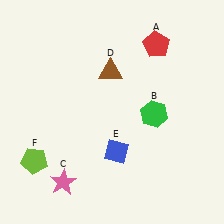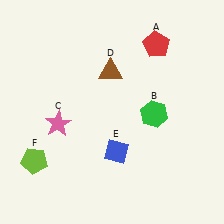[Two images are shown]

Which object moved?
The pink star (C) moved up.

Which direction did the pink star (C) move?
The pink star (C) moved up.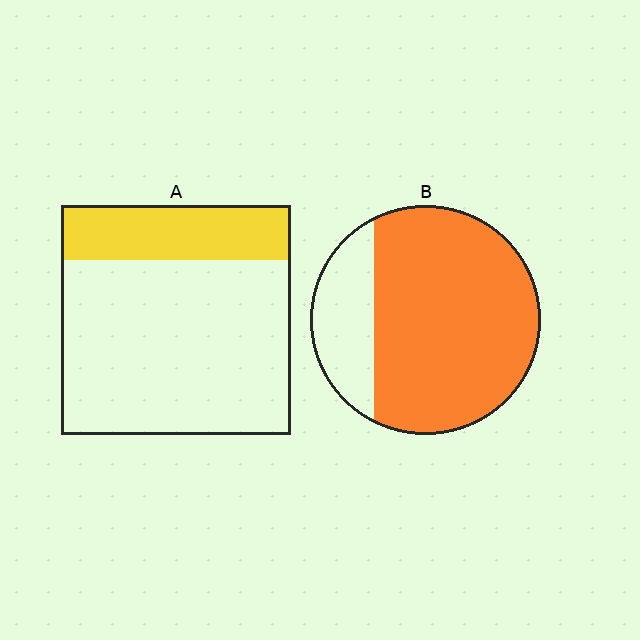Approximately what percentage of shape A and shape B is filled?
A is approximately 25% and B is approximately 75%.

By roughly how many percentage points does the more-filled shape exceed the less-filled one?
By roughly 55 percentage points (B over A).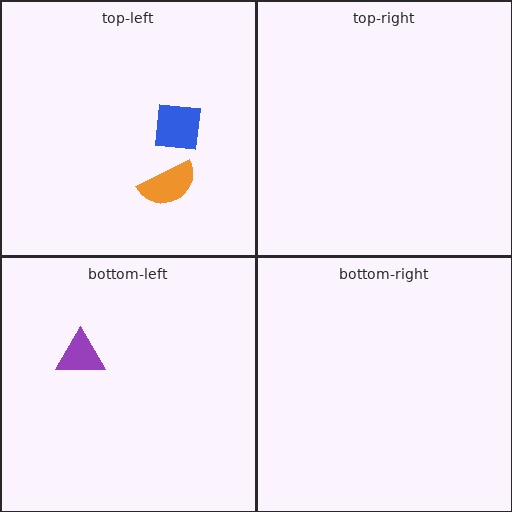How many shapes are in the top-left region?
2.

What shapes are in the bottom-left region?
The purple triangle.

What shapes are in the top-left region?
The blue square, the orange semicircle.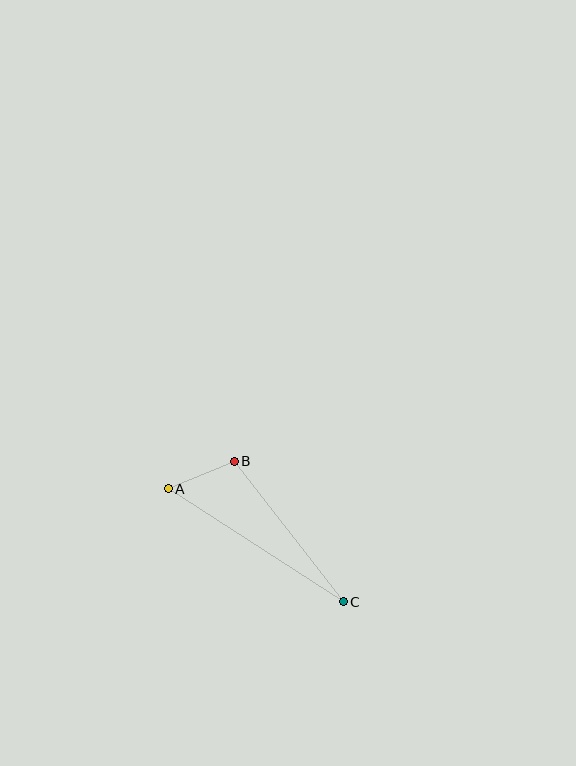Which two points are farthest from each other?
Points A and C are farthest from each other.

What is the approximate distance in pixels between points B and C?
The distance between B and C is approximately 178 pixels.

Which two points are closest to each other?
Points A and B are closest to each other.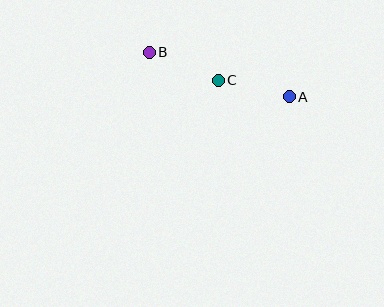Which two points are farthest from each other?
Points A and B are farthest from each other.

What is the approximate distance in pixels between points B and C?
The distance between B and C is approximately 74 pixels.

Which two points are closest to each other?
Points A and C are closest to each other.